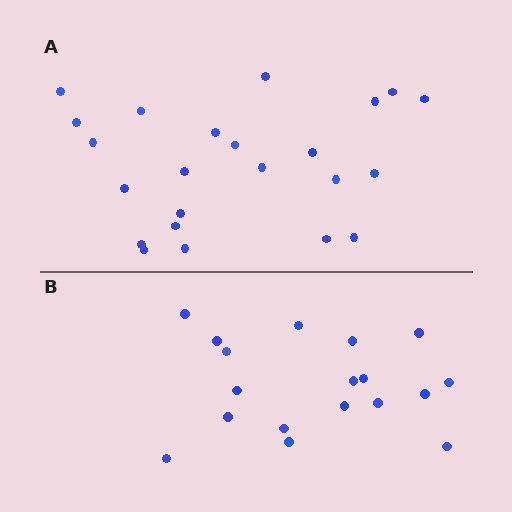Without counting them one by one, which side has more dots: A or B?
Region A (the top region) has more dots.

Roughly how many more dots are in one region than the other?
Region A has about 5 more dots than region B.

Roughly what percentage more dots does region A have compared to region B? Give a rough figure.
About 30% more.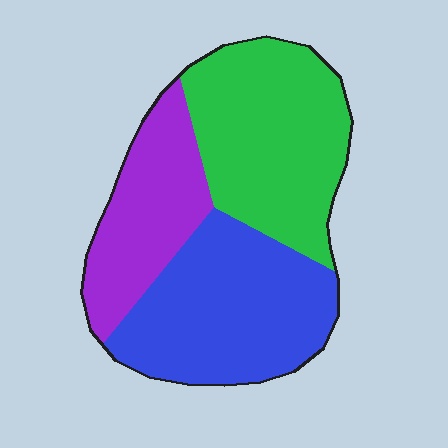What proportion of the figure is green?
Green takes up between a quarter and a half of the figure.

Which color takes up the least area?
Purple, at roughly 25%.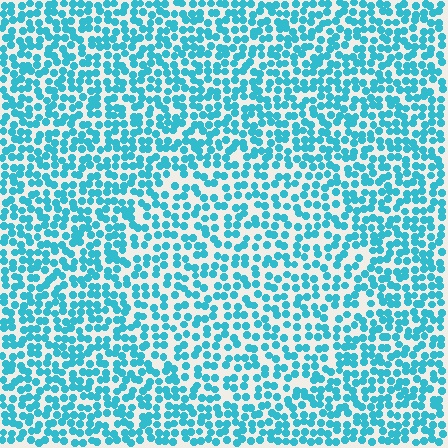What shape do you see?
I see a circle.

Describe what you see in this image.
The image contains small cyan elements arranged at two different densities. A circle-shaped region is visible where the elements are less densely packed than the surrounding area.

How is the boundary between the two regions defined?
The boundary is defined by a change in element density (approximately 1.4x ratio). All elements are the same color, size, and shape.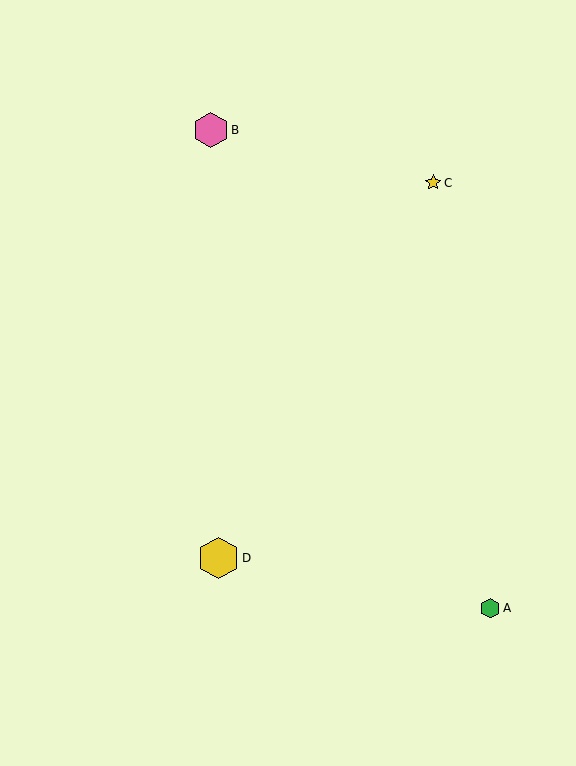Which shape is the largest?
The yellow hexagon (labeled D) is the largest.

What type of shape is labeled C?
Shape C is a yellow star.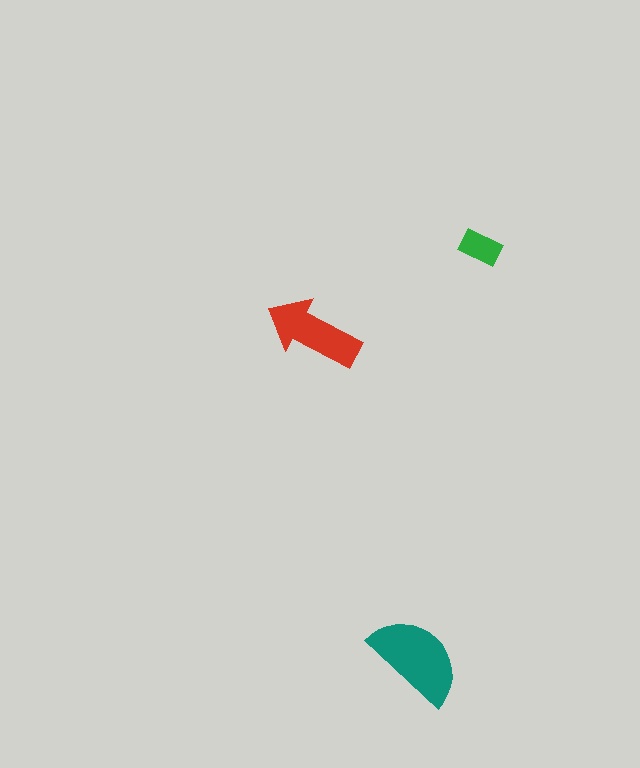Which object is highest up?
The green rectangle is topmost.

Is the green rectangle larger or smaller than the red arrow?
Smaller.